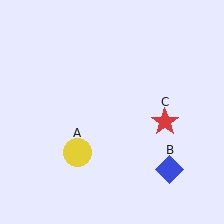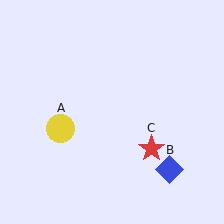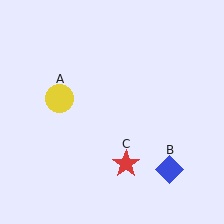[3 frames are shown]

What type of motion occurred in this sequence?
The yellow circle (object A), red star (object C) rotated clockwise around the center of the scene.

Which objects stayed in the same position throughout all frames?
Blue diamond (object B) remained stationary.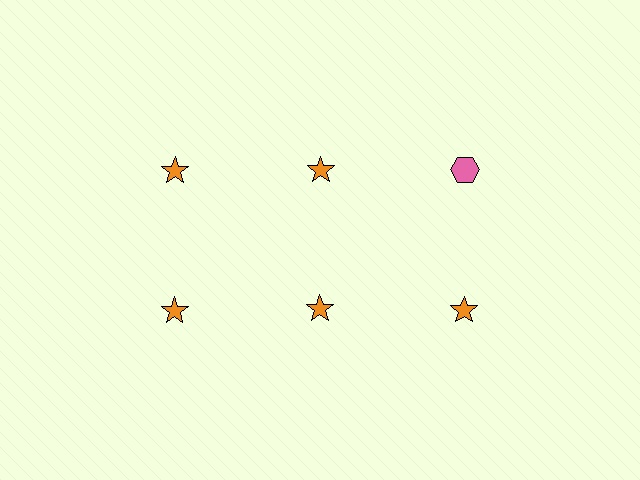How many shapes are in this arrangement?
There are 6 shapes arranged in a grid pattern.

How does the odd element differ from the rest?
It differs in both color (pink instead of orange) and shape (hexagon instead of star).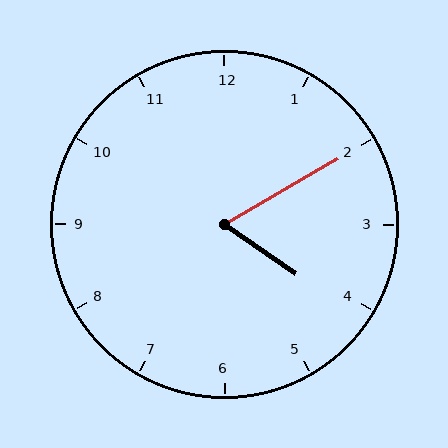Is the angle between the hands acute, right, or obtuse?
It is acute.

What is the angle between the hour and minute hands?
Approximately 65 degrees.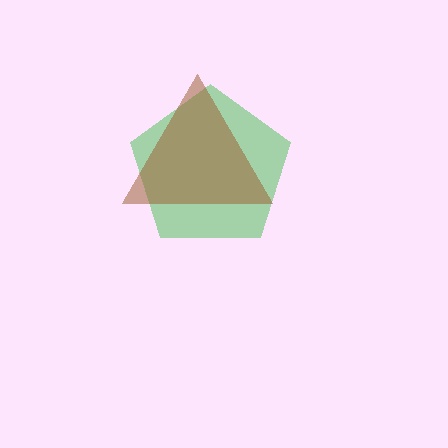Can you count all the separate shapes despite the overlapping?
Yes, there are 2 separate shapes.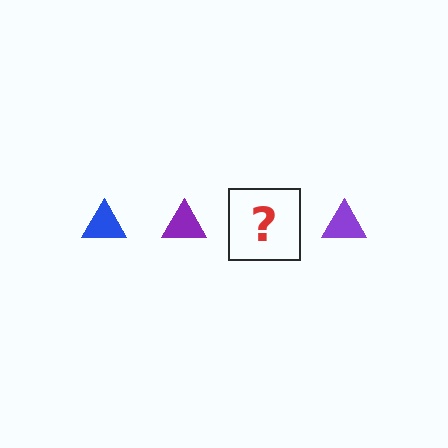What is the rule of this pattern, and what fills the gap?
The rule is that the pattern cycles through blue, purple triangles. The gap should be filled with a blue triangle.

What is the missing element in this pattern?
The missing element is a blue triangle.